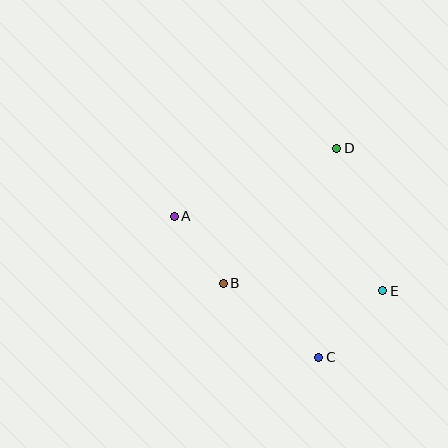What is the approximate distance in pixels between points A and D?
The distance between A and D is approximately 176 pixels.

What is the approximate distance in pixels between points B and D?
The distance between B and D is approximately 177 pixels.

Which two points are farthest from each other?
Points A and E are farthest from each other.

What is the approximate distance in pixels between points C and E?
The distance between C and E is approximately 92 pixels.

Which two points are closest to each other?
Points A and B are closest to each other.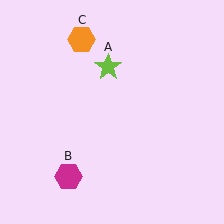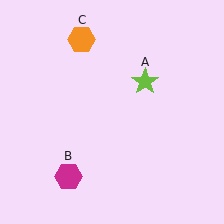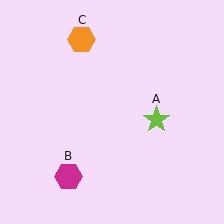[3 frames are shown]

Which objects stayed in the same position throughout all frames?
Magenta hexagon (object B) and orange hexagon (object C) remained stationary.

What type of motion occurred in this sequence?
The lime star (object A) rotated clockwise around the center of the scene.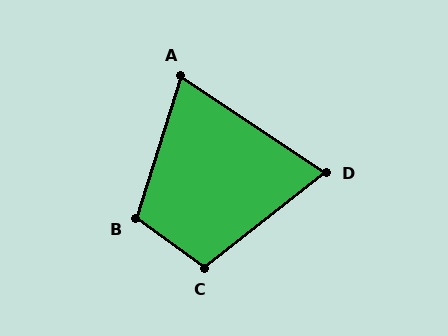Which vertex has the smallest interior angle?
D, at approximately 72 degrees.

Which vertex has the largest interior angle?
B, at approximately 108 degrees.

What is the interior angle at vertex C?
Approximately 106 degrees (obtuse).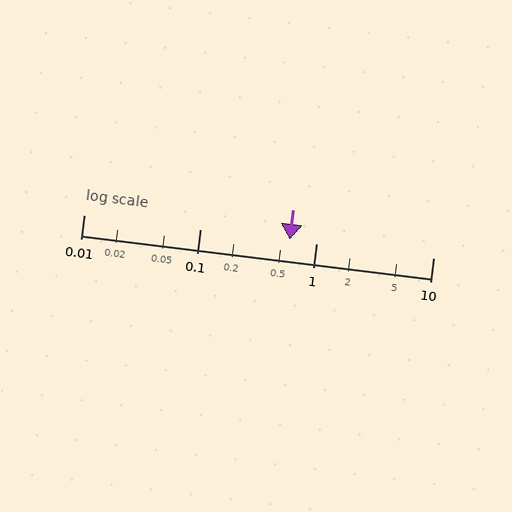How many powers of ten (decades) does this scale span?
The scale spans 3 decades, from 0.01 to 10.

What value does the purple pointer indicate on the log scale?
The pointer indicates approximately 0.59.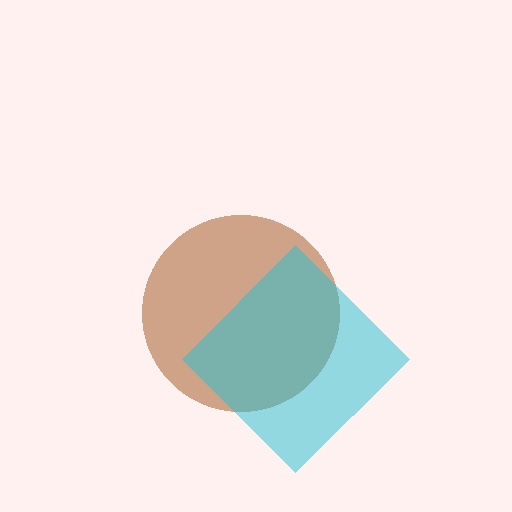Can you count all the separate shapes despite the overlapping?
Yes, there are 2 separate shapes.